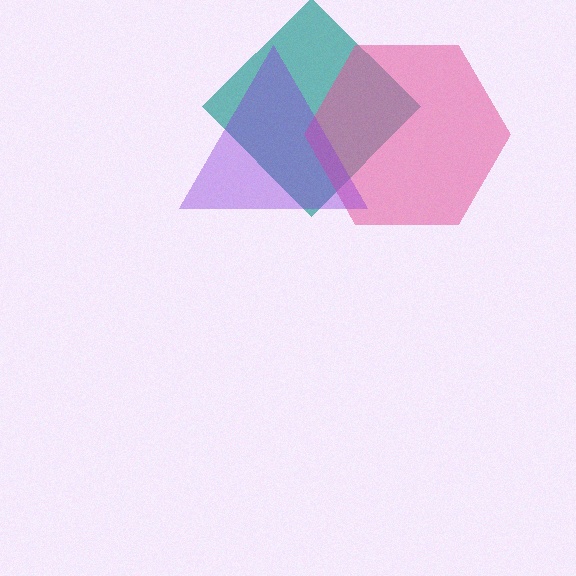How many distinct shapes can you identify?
There are 3 distinct shapes: a teal diamond, a pink hexagon, a purple triangle.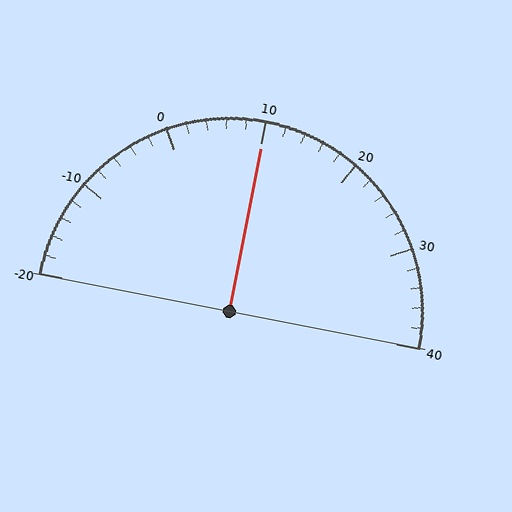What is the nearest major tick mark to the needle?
The nearest major tick mark is 10.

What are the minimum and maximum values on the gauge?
The gauge ranges from -20 to 40.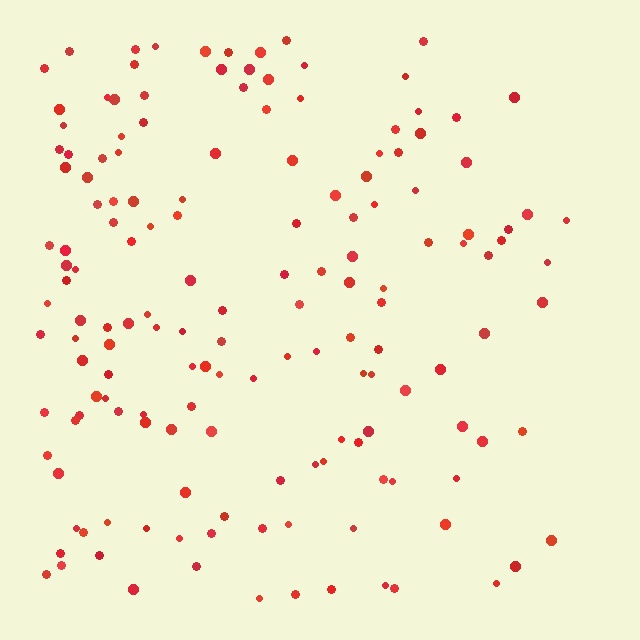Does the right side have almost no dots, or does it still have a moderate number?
Still a moderate number, just noticeably fewer than the left.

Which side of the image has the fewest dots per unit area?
The right.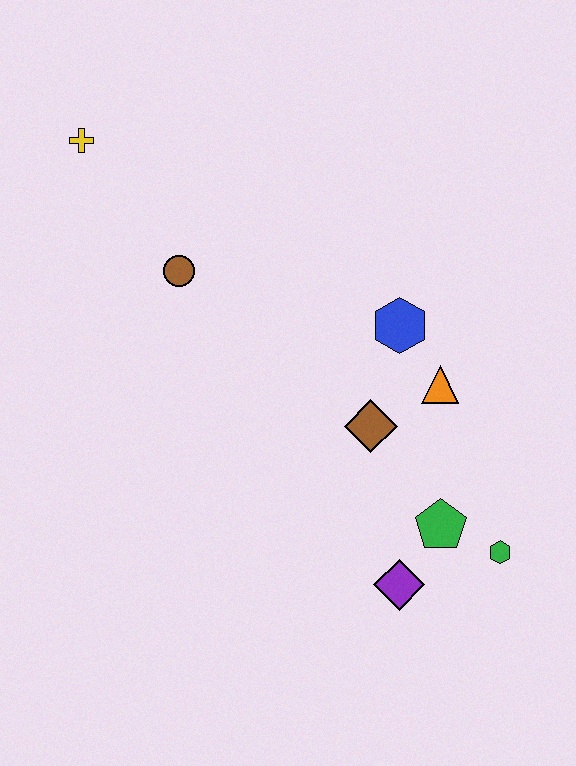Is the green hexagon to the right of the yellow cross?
Yes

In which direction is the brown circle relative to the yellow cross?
The brown circle is below the yellow cross.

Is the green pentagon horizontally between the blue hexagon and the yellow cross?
No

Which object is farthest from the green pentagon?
The yellow cross is farthest from the green pentagon.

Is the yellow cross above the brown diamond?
Yes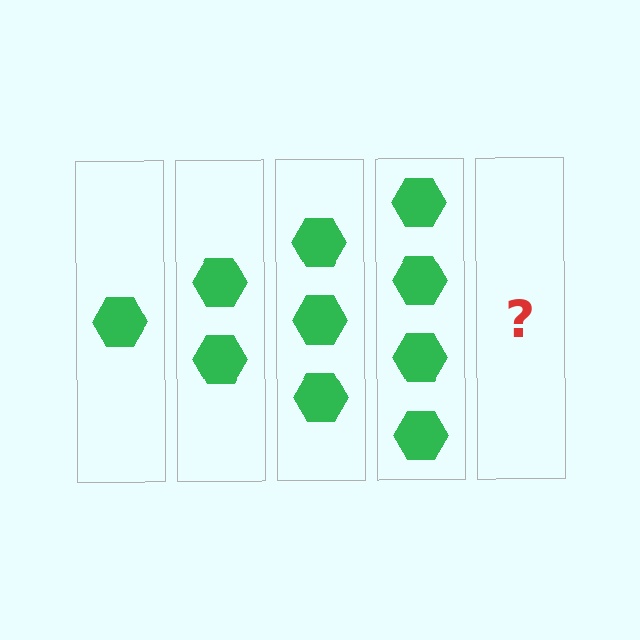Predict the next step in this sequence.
The next step is 5 hexagons.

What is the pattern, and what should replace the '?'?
The pattern is that each step adds one more hexagon. The '?' should be 5 hexagons.